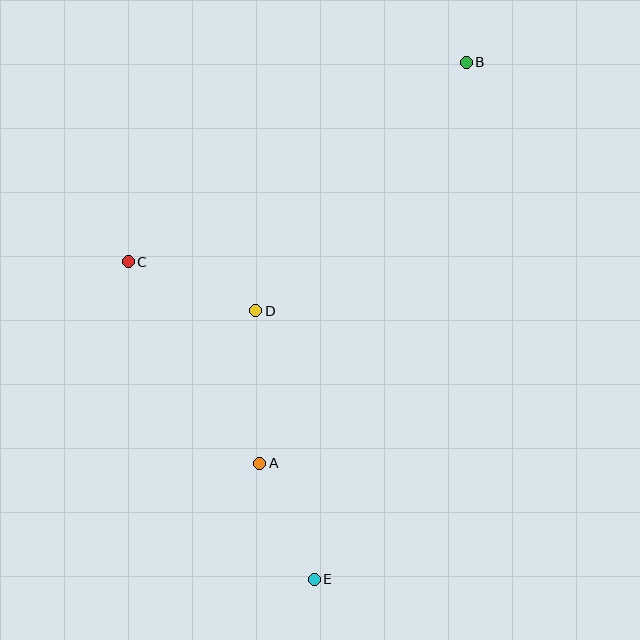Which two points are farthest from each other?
Points B and E are farthest from each other.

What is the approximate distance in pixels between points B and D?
The distance between B and D is approximately 325 pixels.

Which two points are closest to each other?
Points A and E are closest to each other.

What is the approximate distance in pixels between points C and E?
The distance between C and E is approximately 368 pixels.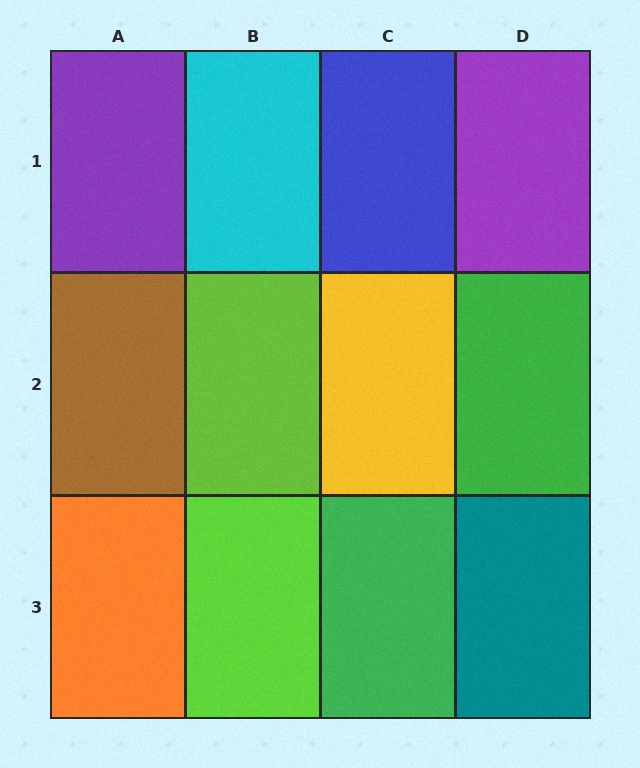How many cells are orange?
1 cell is orange.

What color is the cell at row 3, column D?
Teal.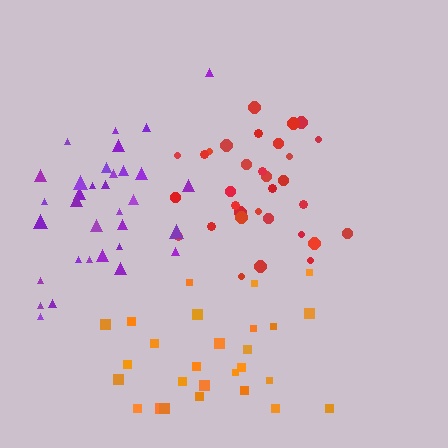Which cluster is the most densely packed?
Red.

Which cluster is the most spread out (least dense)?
Orange.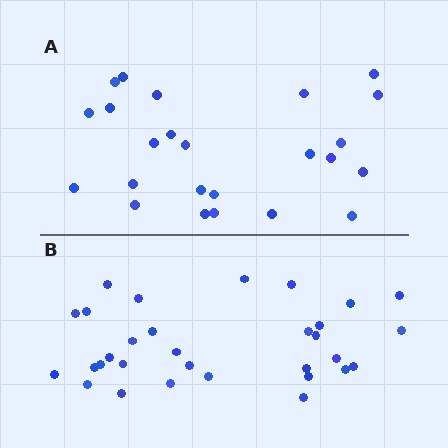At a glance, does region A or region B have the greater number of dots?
Region B (the bottom region) has more dots.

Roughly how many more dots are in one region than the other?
Region B has roughly 8 or so more dots than region A.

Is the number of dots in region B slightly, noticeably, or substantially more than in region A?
Region B has noticeably more, but not dramatically so. The ratio is roughly 1.3 to 1.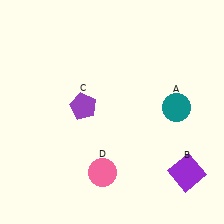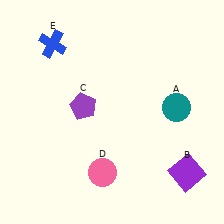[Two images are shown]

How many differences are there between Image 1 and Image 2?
There is 1 difference between the two images.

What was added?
A blue cross (E) was added in Image 2.